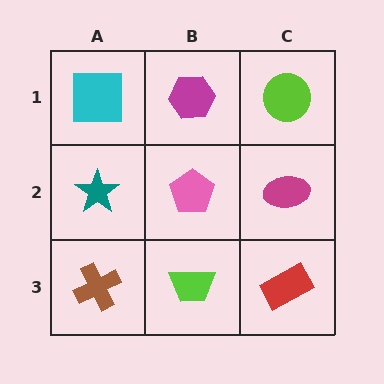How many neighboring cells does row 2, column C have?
3.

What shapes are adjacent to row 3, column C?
A magenta ellipse (row 2, column C), a lime trapezoid (row 3, column B).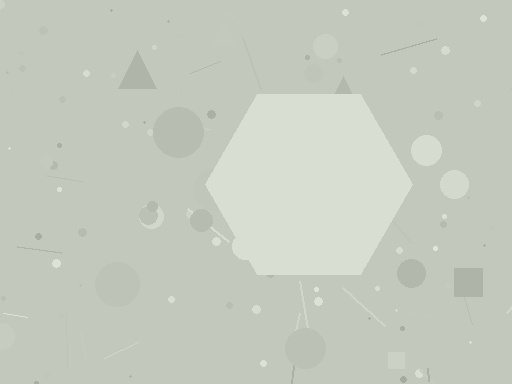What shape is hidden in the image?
A hexagon is hidden in the image.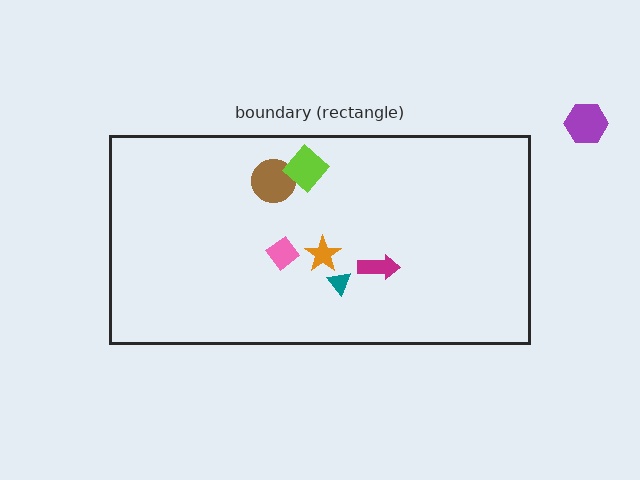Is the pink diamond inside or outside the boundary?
Inside.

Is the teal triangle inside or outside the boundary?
Inside.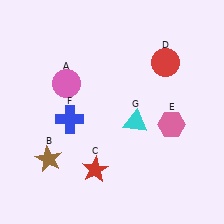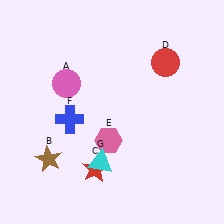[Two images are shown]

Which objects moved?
The objects that moved are: the pink hexagon (E), the cyan triangle (G).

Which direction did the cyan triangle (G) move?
The cyan triangle (G) moved down.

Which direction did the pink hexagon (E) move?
The pink hexagon (E) moved left.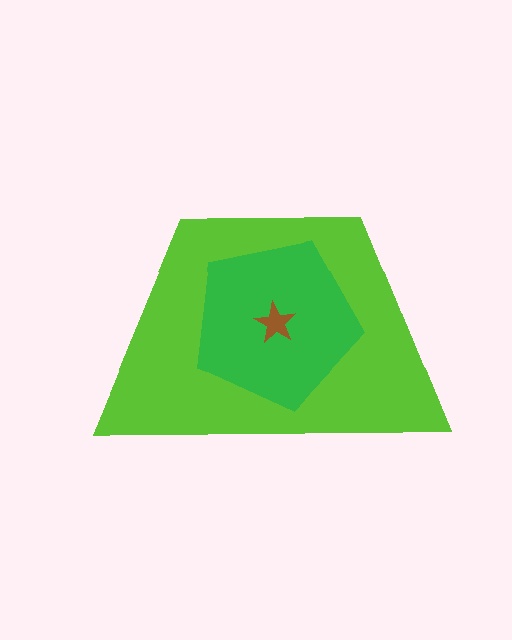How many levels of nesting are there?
3.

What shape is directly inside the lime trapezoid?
The green pentagon.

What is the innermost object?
The brown star.